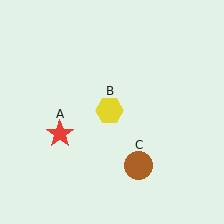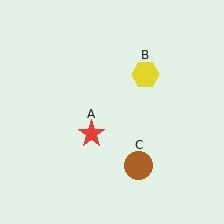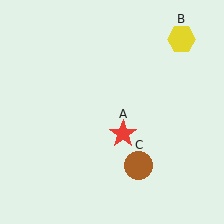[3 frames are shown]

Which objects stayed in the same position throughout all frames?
Brown circle (object C) remained stationary.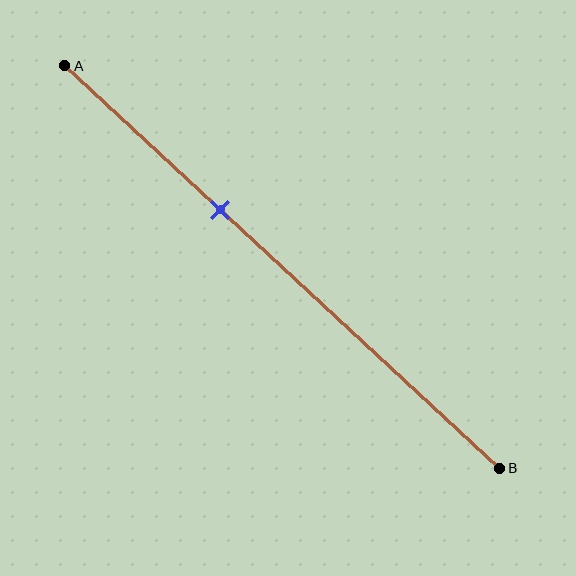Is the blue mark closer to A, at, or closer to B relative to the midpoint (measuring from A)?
The blue mark is closer to point A than the midpoint of segment AB.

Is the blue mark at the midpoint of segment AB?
No, the mark is at about 35% from A, not at the 50% midpoint.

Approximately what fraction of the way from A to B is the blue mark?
The blue mark is approximately 35% of the way from A to B.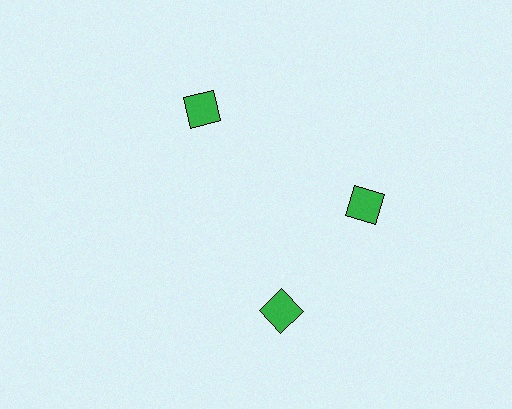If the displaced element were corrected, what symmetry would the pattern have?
It would have 3-fold rotational symmetry — the pattern would map onto itself every 120 degrees.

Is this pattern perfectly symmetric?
No. The 3 green diamonds are arranged in a ring, but one element near the 7 o'clock position is rotated out of alignment along the ring, breaking the 3-fold rotational symmetry.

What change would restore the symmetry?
The symmetry would be restored by rotating it back into even spacing with its neighbors so that all 3 diamonds sit at equal angles and equal distance from the center.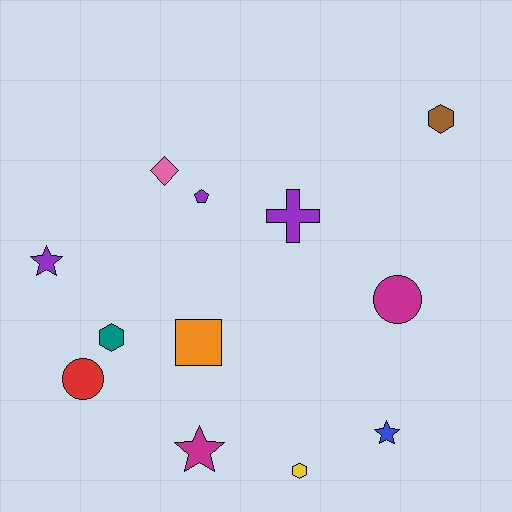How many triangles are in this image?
There are no triangles.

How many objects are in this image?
There are 12 objects.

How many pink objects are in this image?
There is 1 pink object.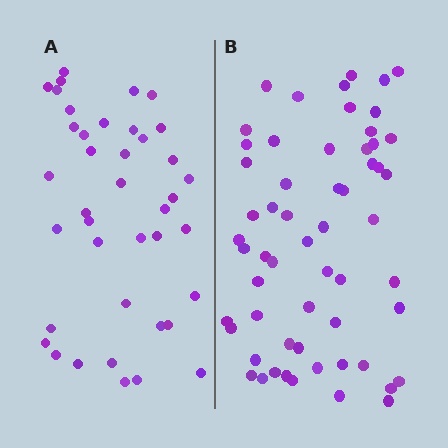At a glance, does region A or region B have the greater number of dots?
Region B (the right region) has more dots.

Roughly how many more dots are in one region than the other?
Region B has approximately 20 more dots than region A.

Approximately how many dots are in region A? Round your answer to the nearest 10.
About 40 dots.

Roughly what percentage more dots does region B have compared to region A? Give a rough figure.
About 45% more.